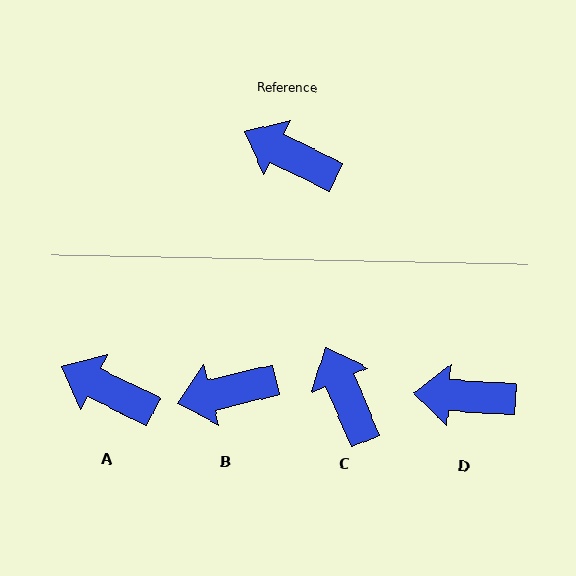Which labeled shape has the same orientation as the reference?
A.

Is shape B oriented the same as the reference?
No, it is off by about 40 degrees.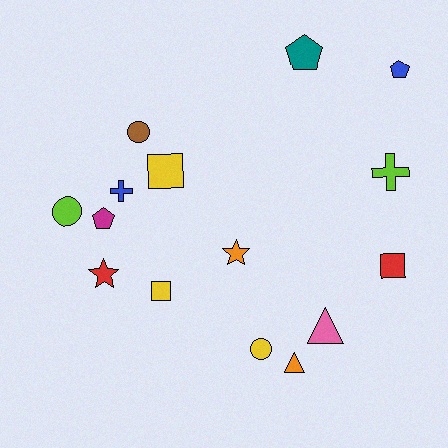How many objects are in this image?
There are 15 objects.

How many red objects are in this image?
There are 2 red objects.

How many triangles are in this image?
There are 2 triangles.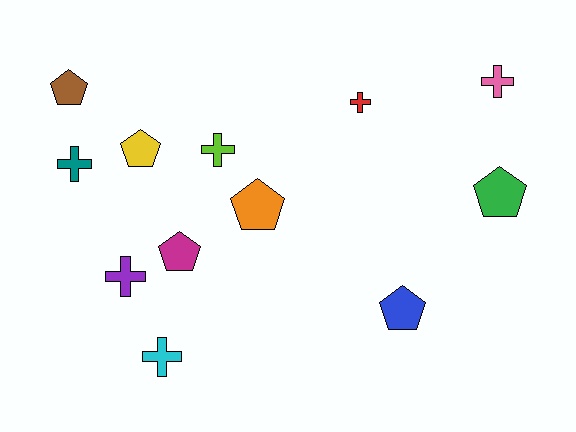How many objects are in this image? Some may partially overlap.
There are 12 objects.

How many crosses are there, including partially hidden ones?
There are 6 crosses.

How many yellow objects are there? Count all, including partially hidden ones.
There is 1 yellow object.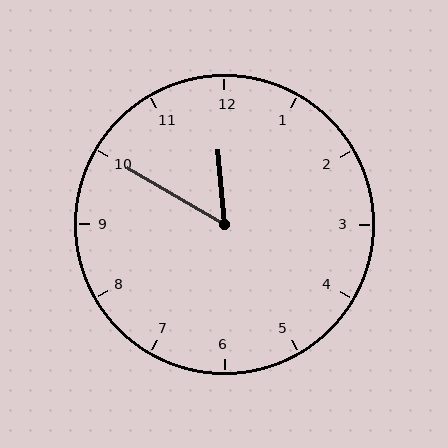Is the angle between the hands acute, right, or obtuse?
It is acute.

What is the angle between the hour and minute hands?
Approximately 55 degrees.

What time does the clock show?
11:50.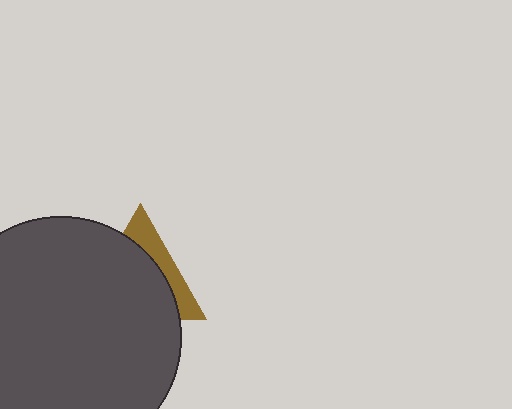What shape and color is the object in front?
The object in front is a dark gray circle.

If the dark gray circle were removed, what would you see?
You would see the complete brown triangle.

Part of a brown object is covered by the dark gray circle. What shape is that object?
It is a triangle.